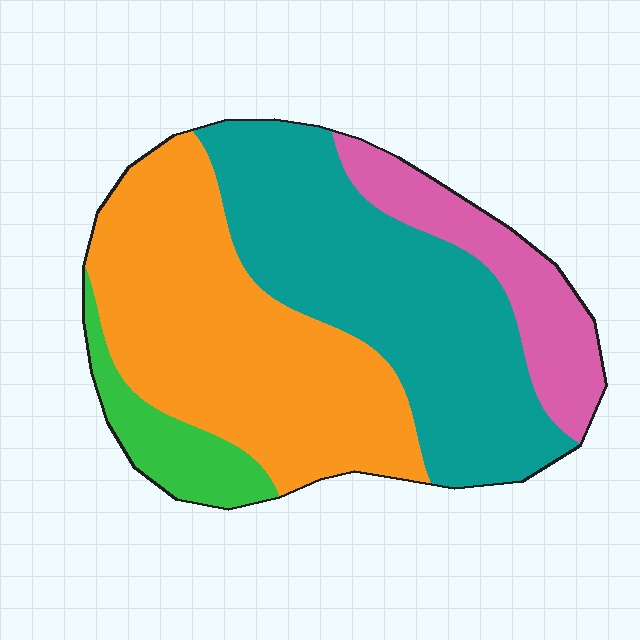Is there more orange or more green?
Orange.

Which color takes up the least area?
Green, at roughly 10%.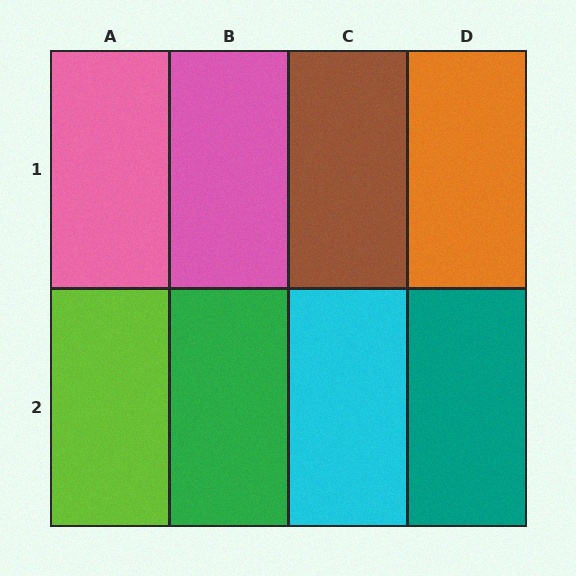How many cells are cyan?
1 cell is cyan.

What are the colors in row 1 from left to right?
Pink, pink, brown, orange.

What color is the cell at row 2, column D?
Teal.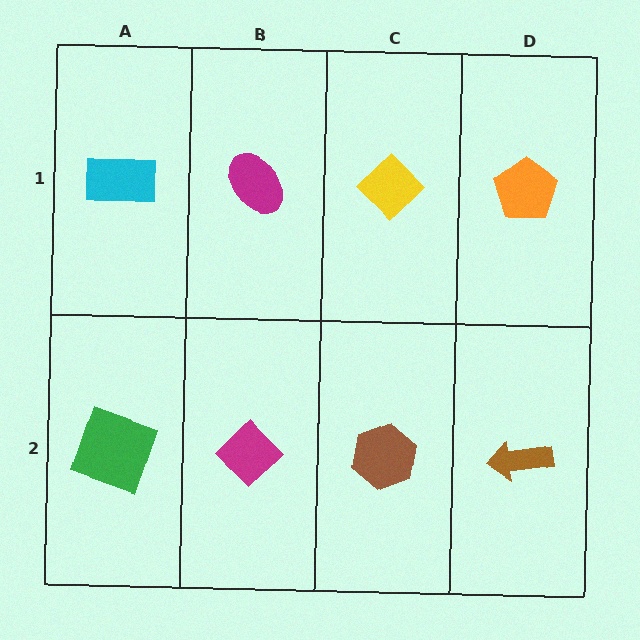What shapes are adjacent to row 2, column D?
An orange pentagon (row 1, column D), a brown hexagon (row 2, column C).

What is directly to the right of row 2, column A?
A magenta diamond.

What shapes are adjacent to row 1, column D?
A brown arrow (row 2, column D), a yellow diamond (row 1, column C).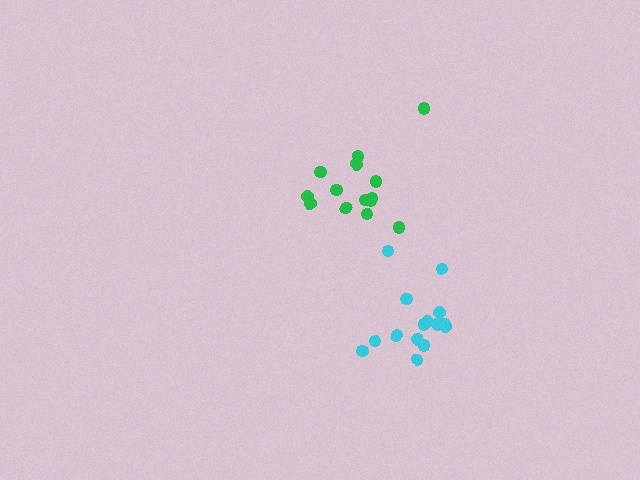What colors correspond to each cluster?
The clusters are colored: cyan, green.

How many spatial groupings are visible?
There are 2 spatial groupings.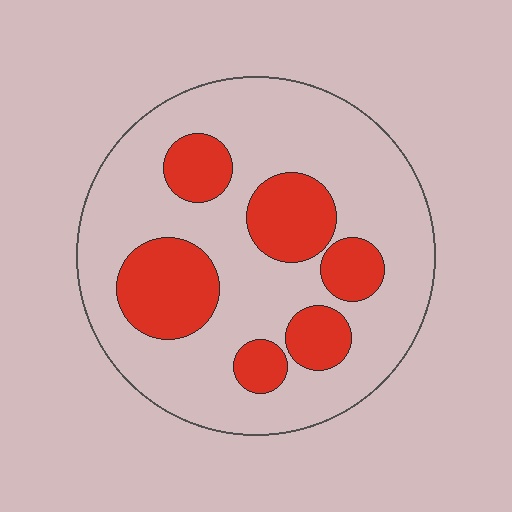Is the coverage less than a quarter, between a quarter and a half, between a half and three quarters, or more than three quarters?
Between a quarter and a half.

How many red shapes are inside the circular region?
6.